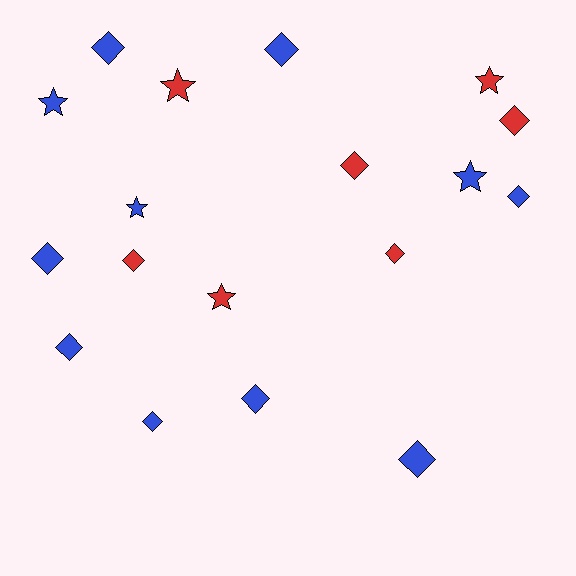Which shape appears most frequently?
Diamond, with 12 objects.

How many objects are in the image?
There are 18 objects.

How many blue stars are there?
There are 3 blue stars.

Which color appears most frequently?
Blue, with 11 objects.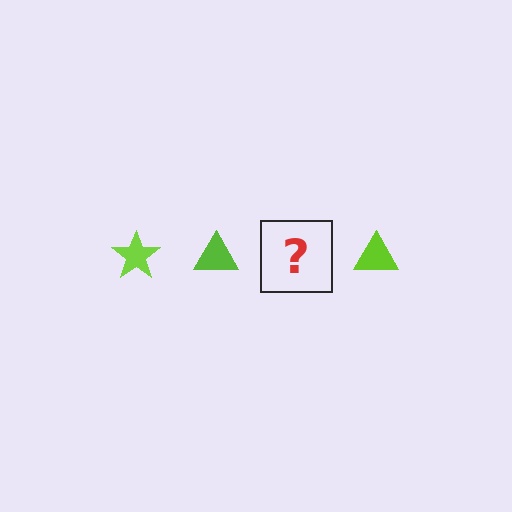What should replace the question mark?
The question mark should be replaced with a lime star.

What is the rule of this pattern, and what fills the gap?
The rule is that the pattern cycles through star, triangle shapes in lime. The gap should be filled with a lime star.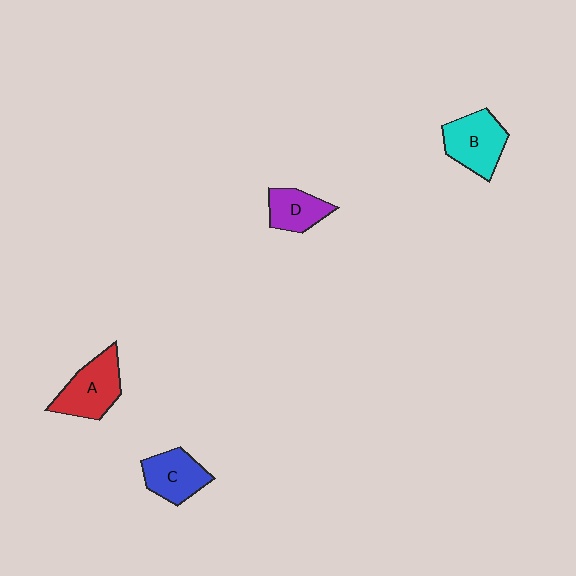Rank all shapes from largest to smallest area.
From largest to smallest: A (red), B (cyan), C (blue), D (purple).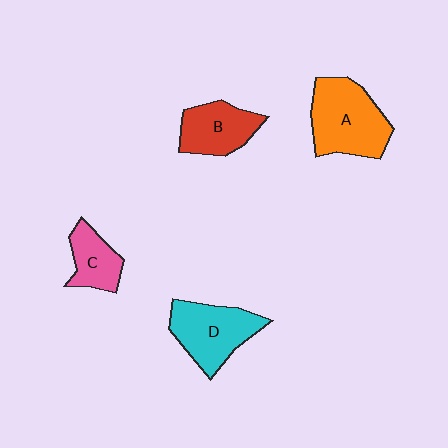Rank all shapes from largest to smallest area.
From largest to smallest: A (orange), D (cyan), B (red), C (pink).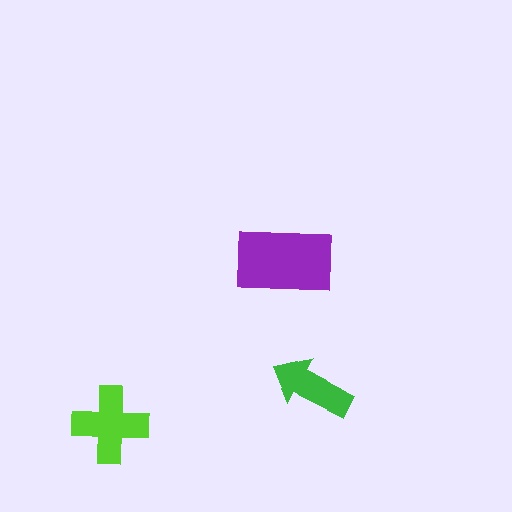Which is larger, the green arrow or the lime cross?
The lime cross.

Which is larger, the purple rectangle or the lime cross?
The purple rectangle.